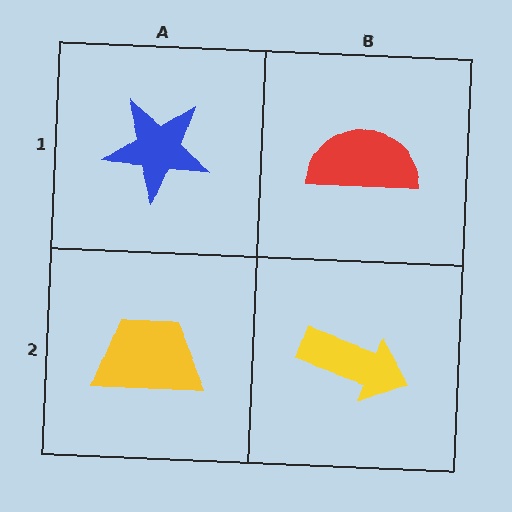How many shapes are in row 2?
2 shapes.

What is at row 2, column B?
A yellow arrow.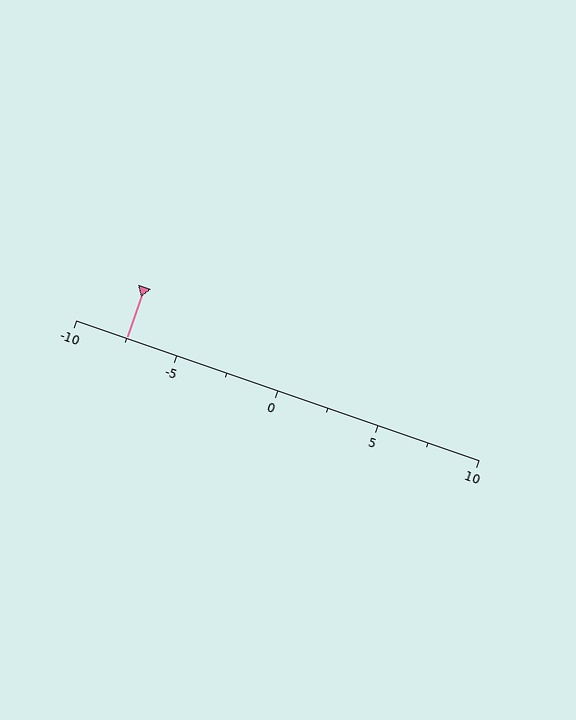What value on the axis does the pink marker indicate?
The marker indicates approximately -7.5.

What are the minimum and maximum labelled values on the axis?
The axis runs from -10 to 10.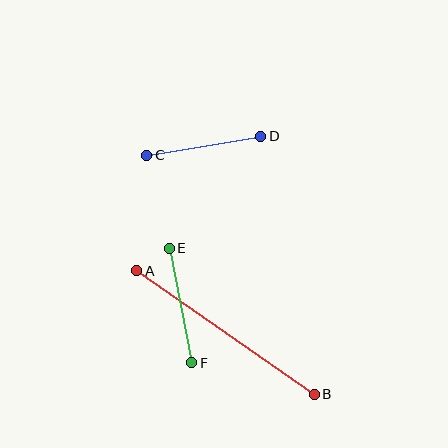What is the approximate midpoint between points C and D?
The midpoint is at approximately (204, 146) pixels.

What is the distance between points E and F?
The distance is approximately 117 pixels.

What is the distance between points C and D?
The distance is approximately 115 pixels.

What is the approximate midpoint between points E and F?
The midpoint is at approximately (180, 306) pixels.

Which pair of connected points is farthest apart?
Points A and B are farthest apart.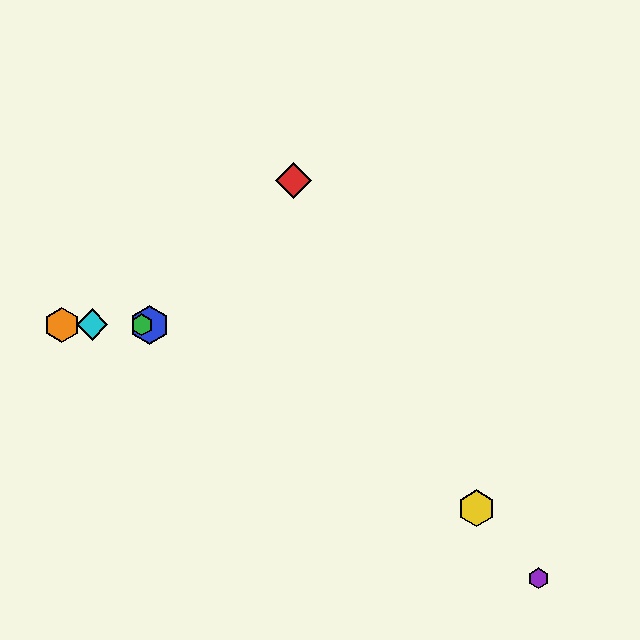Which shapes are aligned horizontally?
The blue hexagon, the green hexagon, the orange hexagon, the cyan diamond are aligned horizontally.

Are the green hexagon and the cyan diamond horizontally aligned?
Yes, both are at y≈325.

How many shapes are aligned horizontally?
4 shapes (the blue hexagon, the green hexagon, the orange hexagon, the cyan diamond) are aligned horizontally.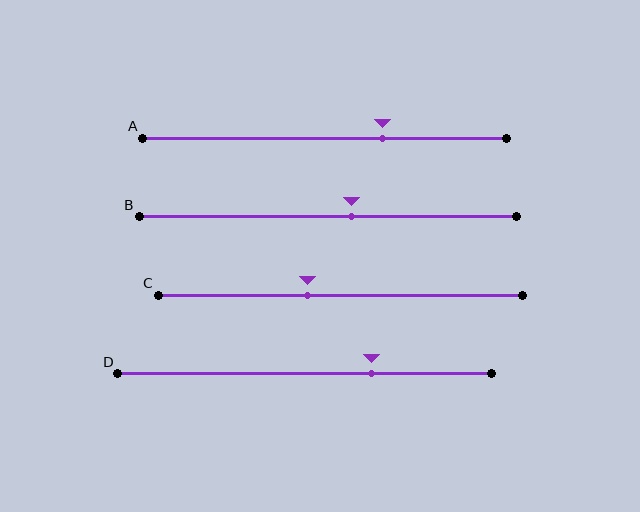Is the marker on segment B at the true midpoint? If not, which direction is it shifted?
No, the marker on segment B is shifted to the right by about 6% of the segment length.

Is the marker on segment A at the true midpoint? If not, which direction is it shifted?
No, the marker on segment A is shifted to the right by about 16% of the segment length.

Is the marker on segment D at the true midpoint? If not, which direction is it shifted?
No, the marker on segment D is shifted to the right by about 18% of the segment length.